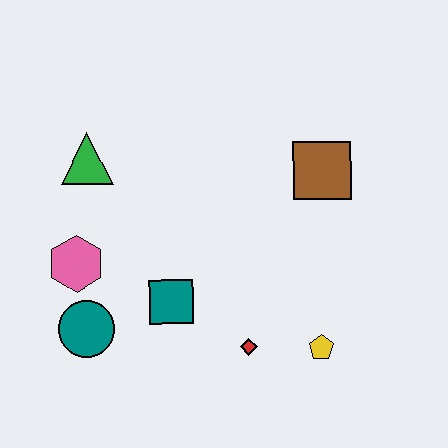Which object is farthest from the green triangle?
The yellow pentagon is farthest from the green triangle.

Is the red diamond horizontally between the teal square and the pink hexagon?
No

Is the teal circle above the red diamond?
Yes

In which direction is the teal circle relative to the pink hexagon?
The teal circle is below the pink hexagon.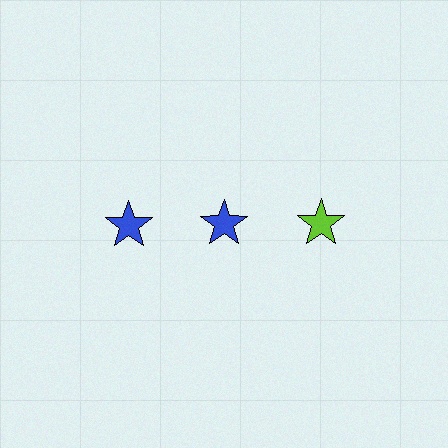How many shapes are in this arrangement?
There are 3 shapes arranged in a grid pattern.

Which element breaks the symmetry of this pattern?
The lime star in the top row, center column breaks the symmetry. All other shapes are blue stars.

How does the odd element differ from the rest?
It has a different color: lime instead of blue.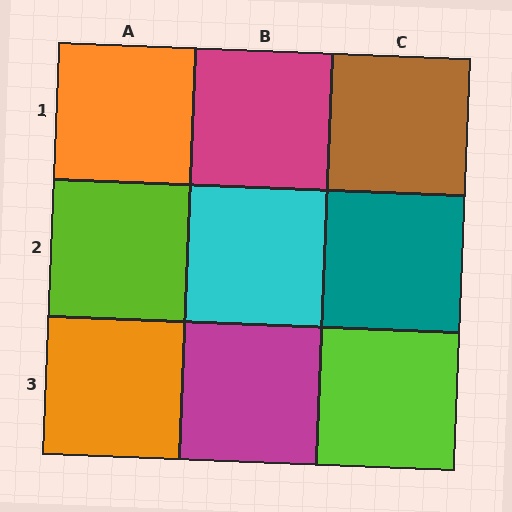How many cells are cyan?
1 cell is cyan.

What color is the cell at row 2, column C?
Teal.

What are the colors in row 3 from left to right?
Orange, magenta, lime.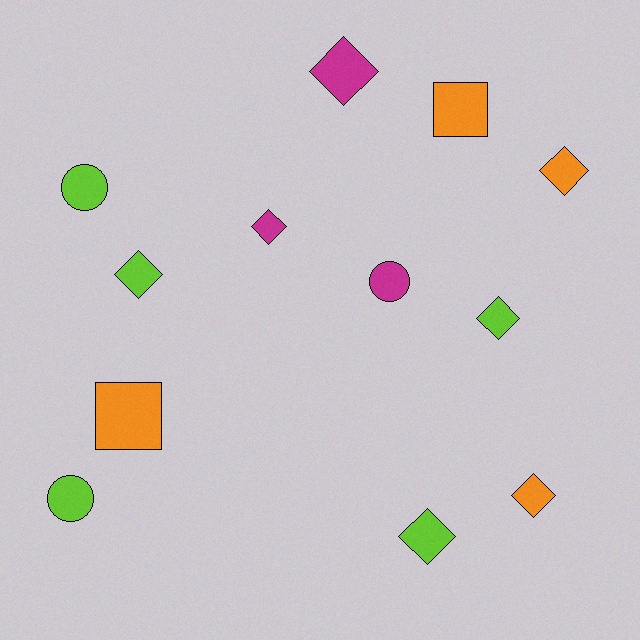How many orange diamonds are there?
There are 2 orange diamonds.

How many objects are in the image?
There are 12 objects.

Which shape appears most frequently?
Diamond, with 7 objects.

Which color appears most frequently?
Lime, with 5 objects.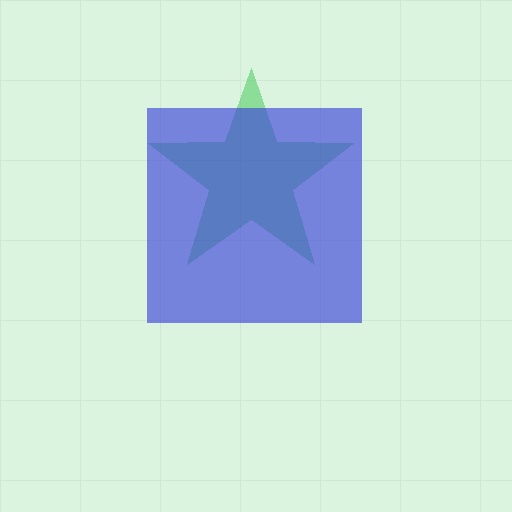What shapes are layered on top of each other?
The layered shapes are: a green star, a blue square.